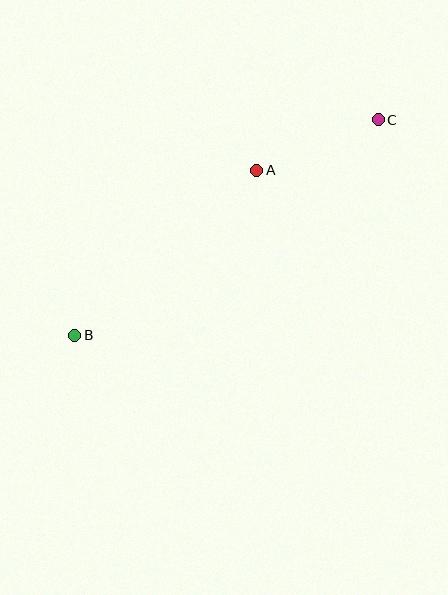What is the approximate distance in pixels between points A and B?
The distance between A and B is approximately 246 pixels.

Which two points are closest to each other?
Points A and C are closest to each other.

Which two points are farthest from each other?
Points B and C are farthest from each other.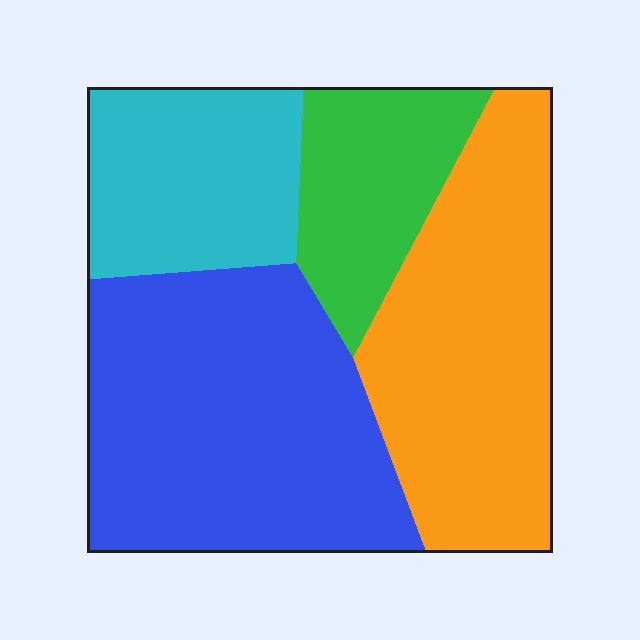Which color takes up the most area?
Blue, at roughly 35%.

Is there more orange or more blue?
Blue.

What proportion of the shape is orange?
Orange takes up between a quarter and a half of the shape.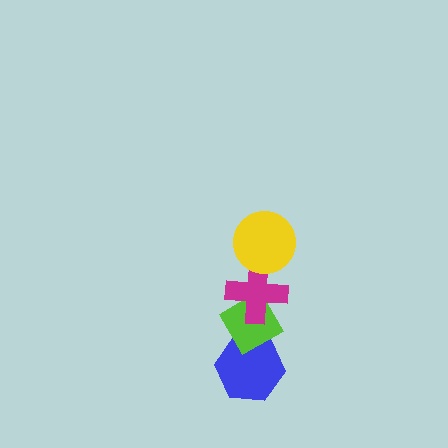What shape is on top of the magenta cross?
The yellow circle is on top of the magenta cross.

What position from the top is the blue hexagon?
The blue hexagon is 4th from the top.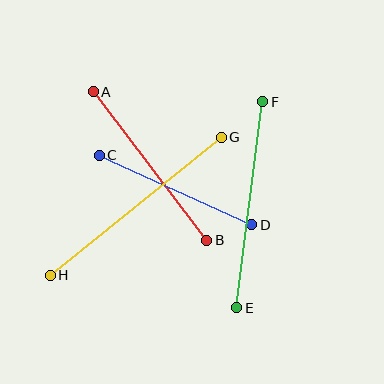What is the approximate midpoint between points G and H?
The midpoint is at approximately (136, 206) pixels.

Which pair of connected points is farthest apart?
Points G and H are farthest apart.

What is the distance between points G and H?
The distance is approximately 219 pixels.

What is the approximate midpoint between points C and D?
The midpoint is at approximately (175, 190) pixels.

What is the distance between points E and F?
The distance is approximately 208 pixels.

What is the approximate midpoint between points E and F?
The midpoint is at approximately (250, 205) pixels.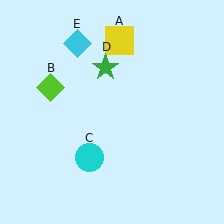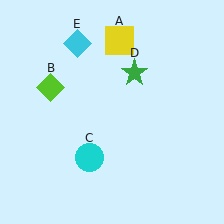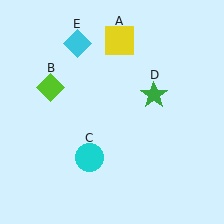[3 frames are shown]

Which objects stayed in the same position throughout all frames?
Yellow square (object A) and lime diamond (object B) and cyan circle (object C) and cyan diamond (object E) remained stationary.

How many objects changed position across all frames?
1 object changed position: green star (object D).